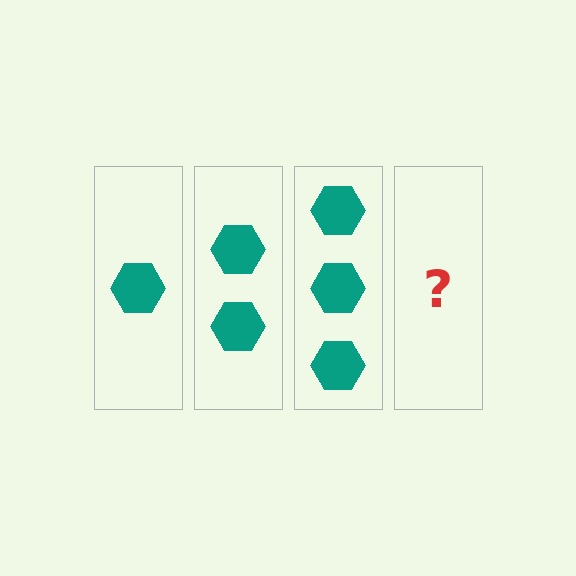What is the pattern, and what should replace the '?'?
The pattern is that each step adds one more hexagon. The '?' should be 4 hexagons.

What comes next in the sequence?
The next element should be 4 hexagons.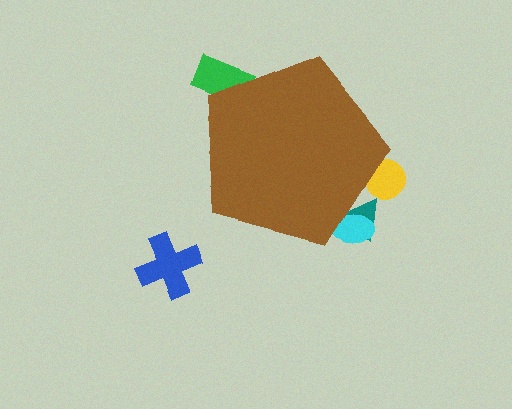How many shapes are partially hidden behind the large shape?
4 shapes are partially hidden.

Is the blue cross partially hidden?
No, the blue cross is fully visible.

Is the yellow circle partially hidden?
Yes, the yellow circle is partially hidden behind the brown pentagon.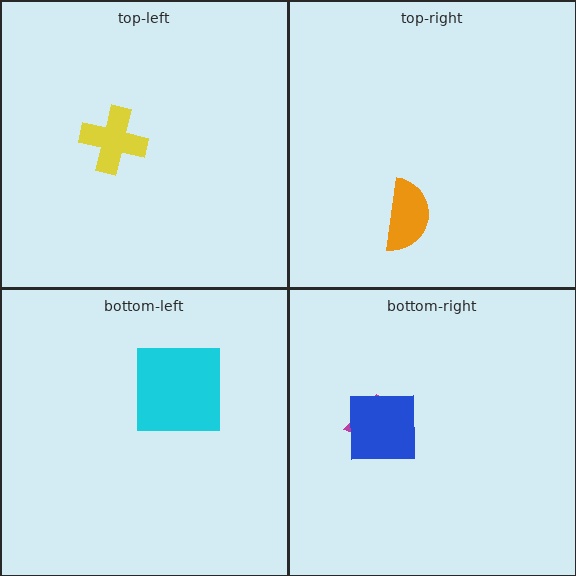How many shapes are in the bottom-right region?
2.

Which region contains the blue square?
The bottom-right region.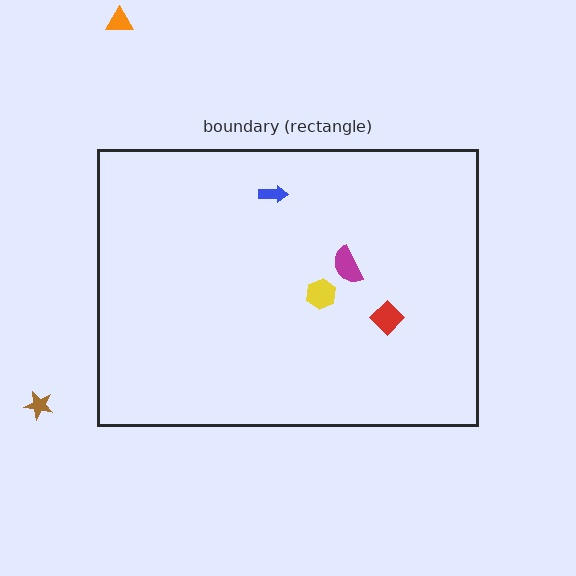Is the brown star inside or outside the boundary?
Outside.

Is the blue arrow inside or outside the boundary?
Inside.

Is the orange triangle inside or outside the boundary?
Outside.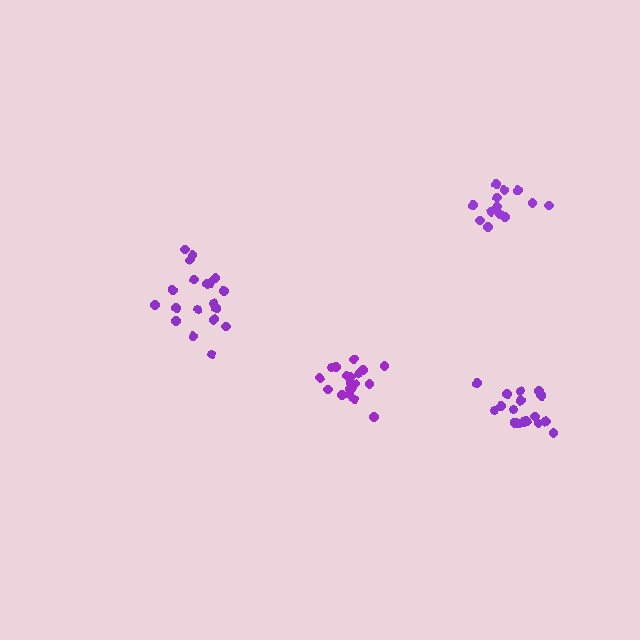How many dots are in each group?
Group 1: 19 dots, Group 2: 18 dots, Group 3: 14 dots, Group 4: 19 dots (70 total).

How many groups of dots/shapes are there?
There are 4 groups.